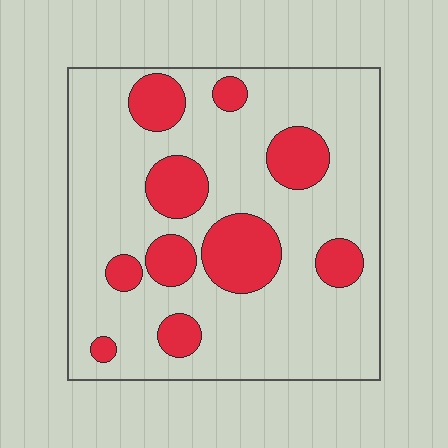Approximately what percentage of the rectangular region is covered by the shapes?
Approximately 25%.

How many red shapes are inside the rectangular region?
10.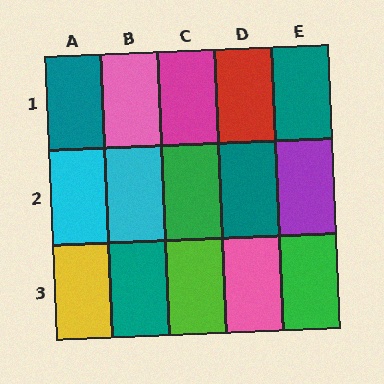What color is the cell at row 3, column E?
Green.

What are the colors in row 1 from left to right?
Teal, pink, magenta, red, teal.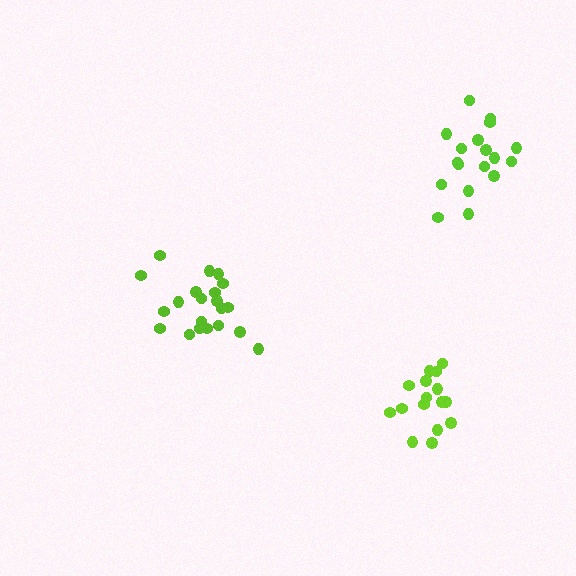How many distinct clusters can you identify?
There are 3 distinct clusters.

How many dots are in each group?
Group 1: 18 dots, Group 2: 21 dots, Group 3: 16 dots (55 total).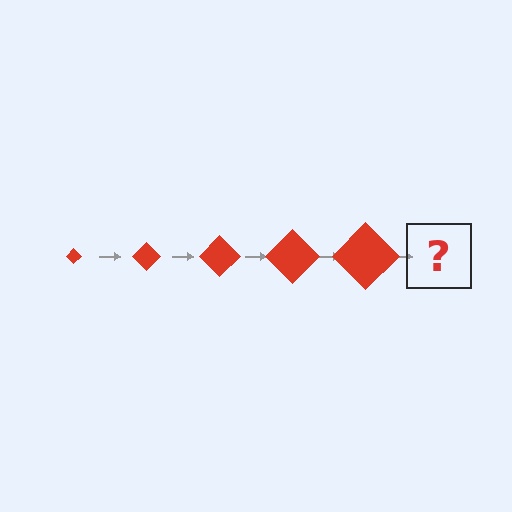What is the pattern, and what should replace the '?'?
The pattern is that the diamond gets progressively larger each step. The '?' should be a red diamond, larger than the previous one.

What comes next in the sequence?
The next element should be a red diamond, larger than the previous one.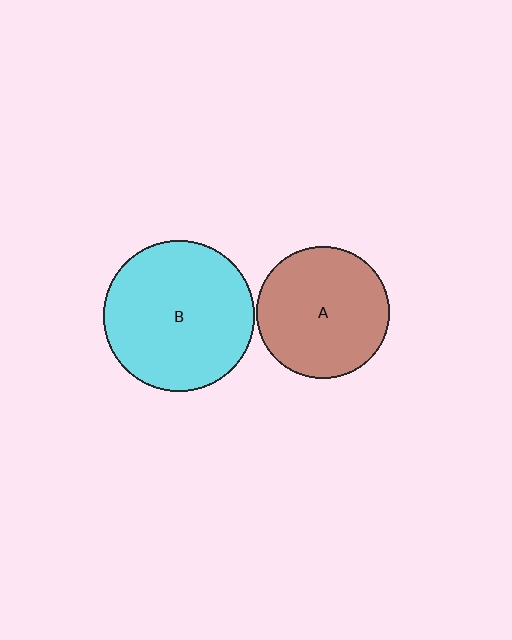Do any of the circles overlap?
No, none of the circles overlap.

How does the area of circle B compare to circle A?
Approximately 1.3 times.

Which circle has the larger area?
Circle B (cyan).